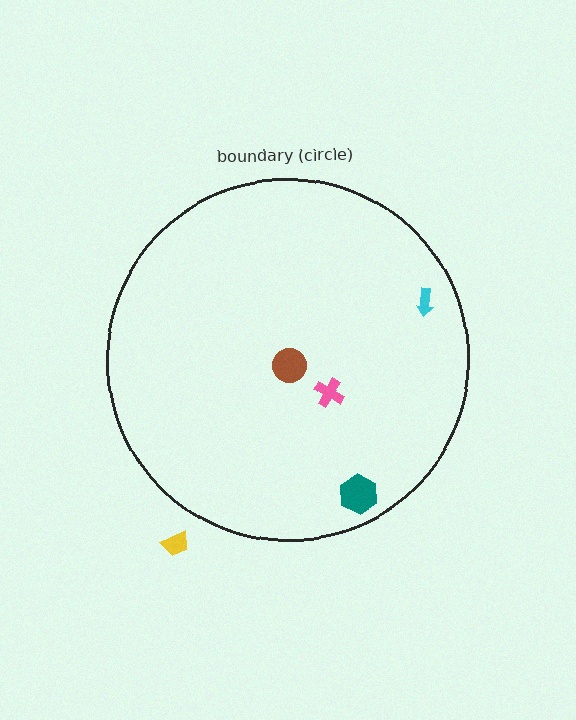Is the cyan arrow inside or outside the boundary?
Inside.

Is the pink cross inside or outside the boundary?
Inside.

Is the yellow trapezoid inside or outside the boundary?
Outside.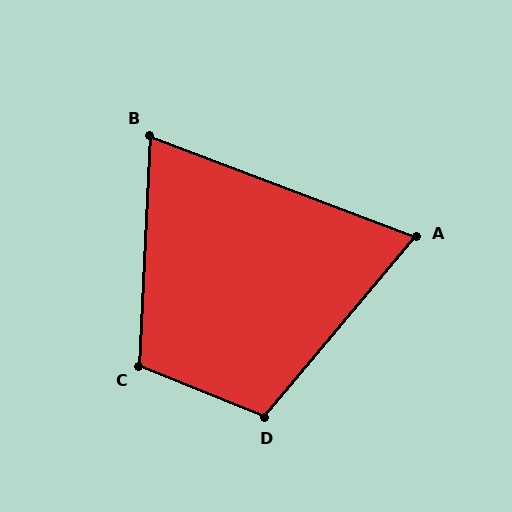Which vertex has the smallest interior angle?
A, at approximately 71 degrees.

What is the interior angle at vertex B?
Approximately 72 degrees (acute).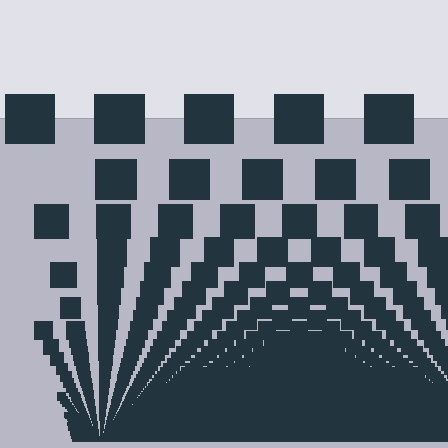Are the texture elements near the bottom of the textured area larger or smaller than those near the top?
Smaller. The gradient is inverted — elements near the bottom are smaller and denser.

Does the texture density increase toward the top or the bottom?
Density increases toward the bottom.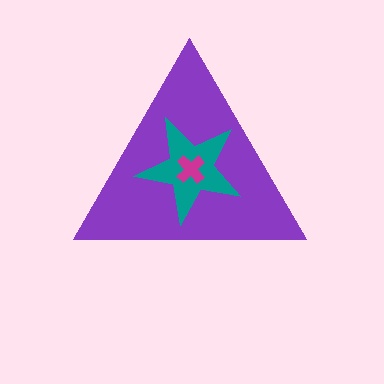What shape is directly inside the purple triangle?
The teal star.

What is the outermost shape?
The purple triangle.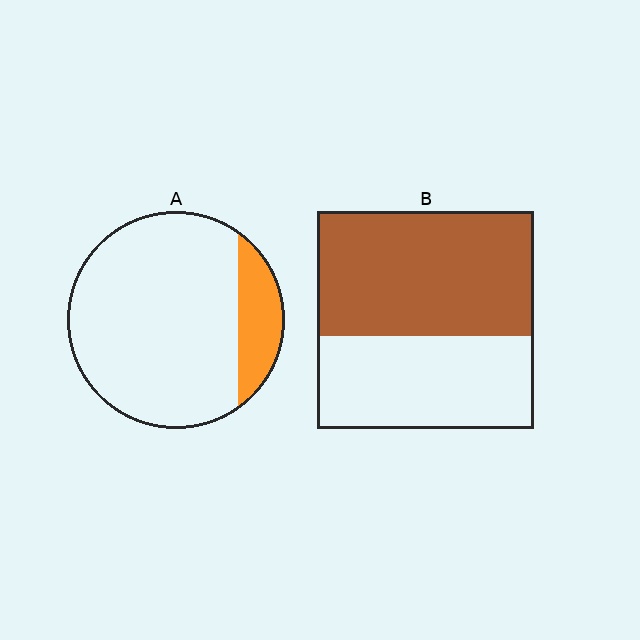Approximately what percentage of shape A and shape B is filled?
A is approximately 15% and B is approximately 55%.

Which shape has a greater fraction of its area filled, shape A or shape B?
Shape B.